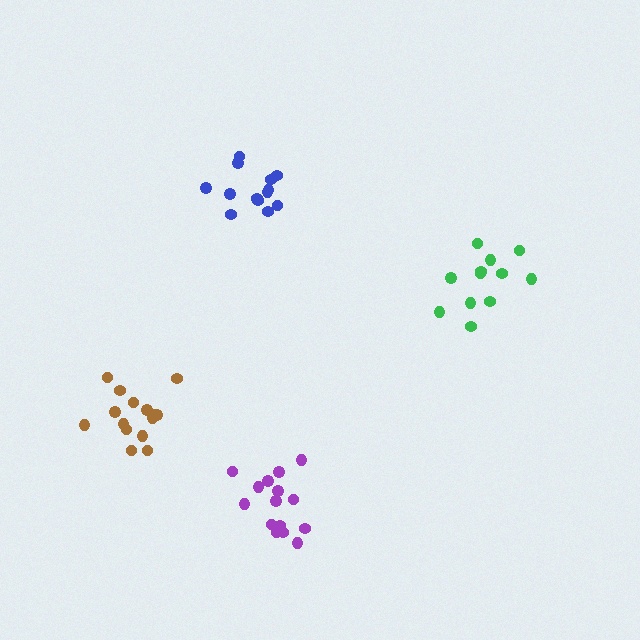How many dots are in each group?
Group 1: 12 dots, Group 2: 13 dots, Group 3: 15 dots, Group 4: 15 dots (55 total).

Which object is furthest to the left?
The brown cluster is leftmost.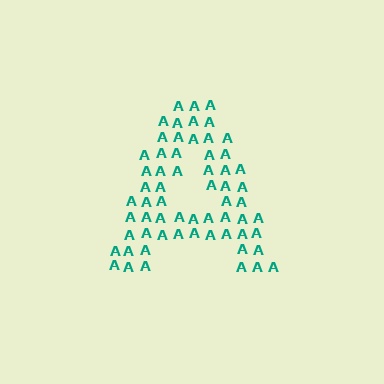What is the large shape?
The large shape is the letter A.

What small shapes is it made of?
It is made of small letter A's.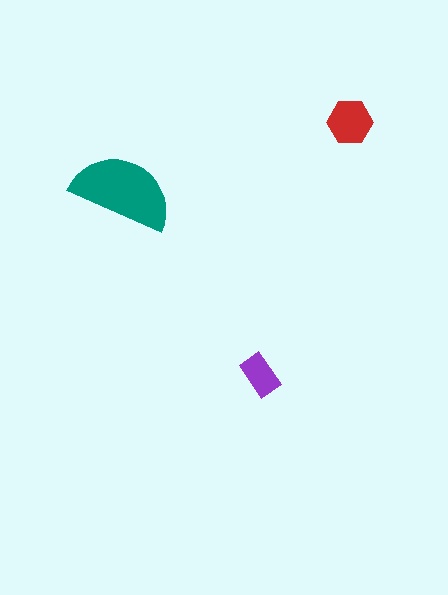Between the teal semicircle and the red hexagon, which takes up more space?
The teal semicircle.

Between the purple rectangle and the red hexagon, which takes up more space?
The red hexagon.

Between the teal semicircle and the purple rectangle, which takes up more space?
The teal semicircle.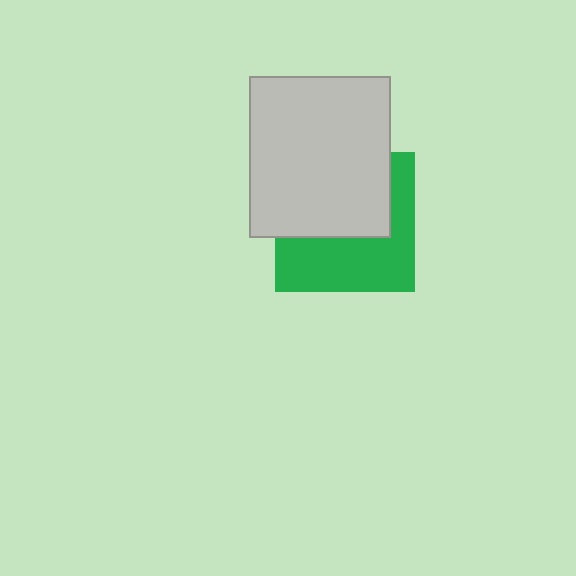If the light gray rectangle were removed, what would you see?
You would see the complete green square.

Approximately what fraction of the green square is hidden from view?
Roughly 51% of the green square is hidden behind the light gray rectangle.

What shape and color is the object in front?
The object in front is a light gray rectangle.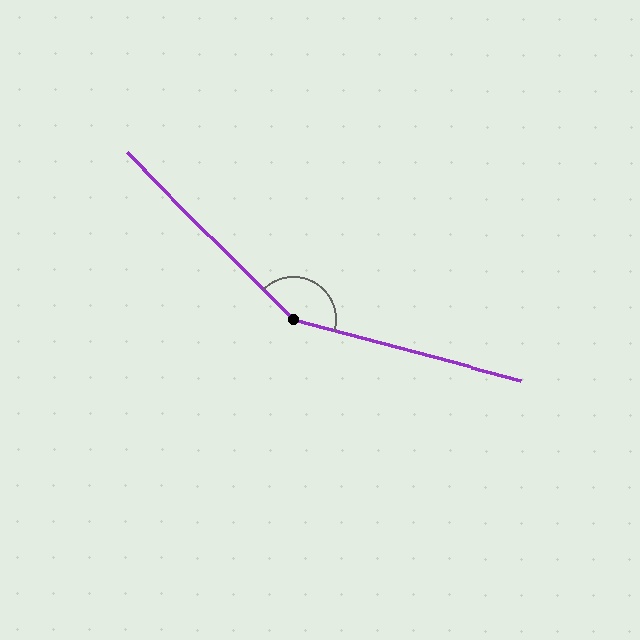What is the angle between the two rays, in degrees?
Approximately 150 degrees.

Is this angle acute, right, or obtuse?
It is obtuse.